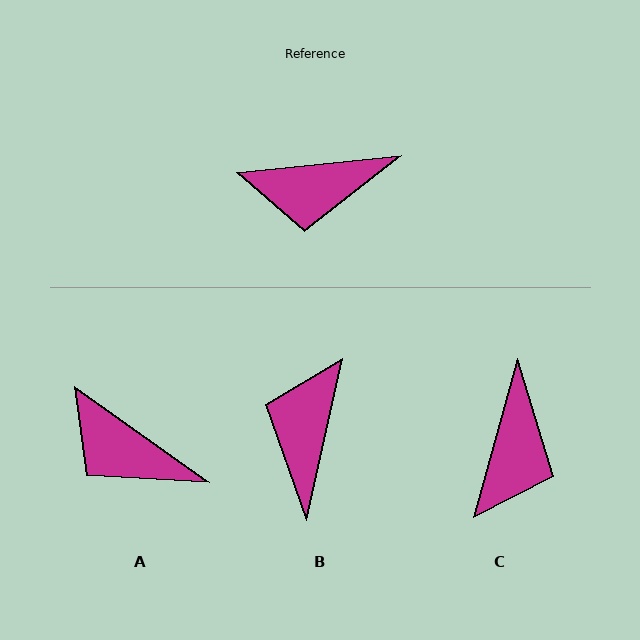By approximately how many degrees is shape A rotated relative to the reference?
Approximately 41 degrees clockwise.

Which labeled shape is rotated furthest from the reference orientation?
B, about 109 degrees away.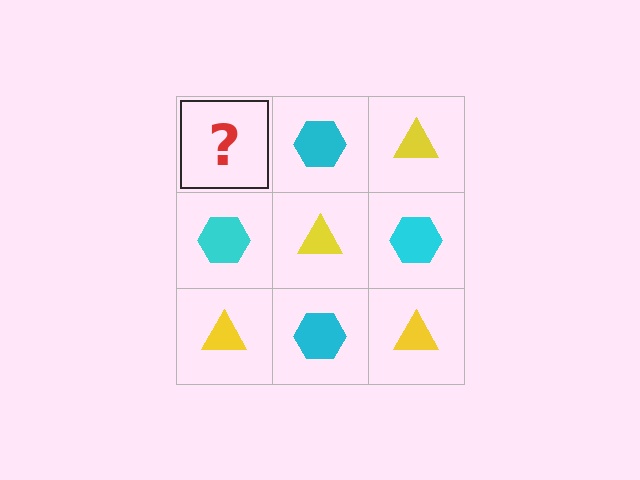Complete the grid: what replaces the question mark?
The question mark should be replaced with a yellow triangle.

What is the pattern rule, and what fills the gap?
The rule is that it alternates yellow triangle and cyan hexagon in a checkerboard pattern. The gap should be filled with a yellow triangle.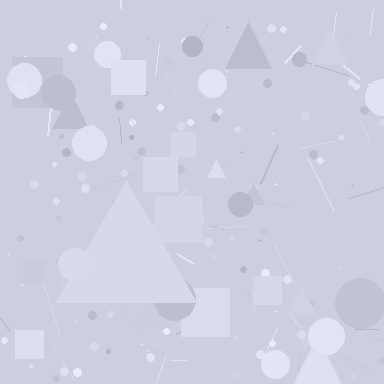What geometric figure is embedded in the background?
A triangle is embedded in the background.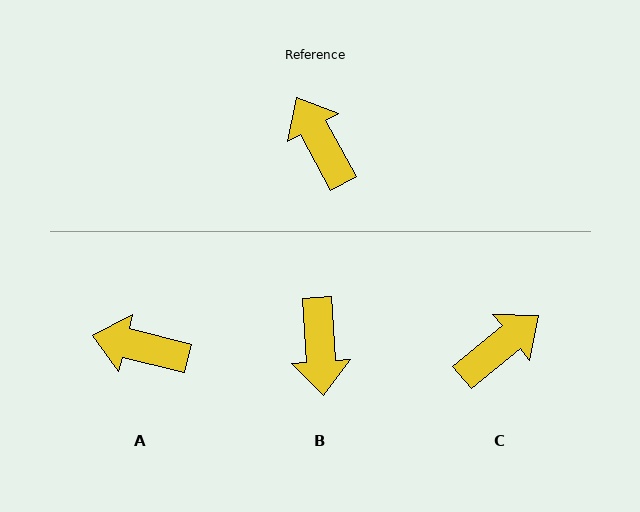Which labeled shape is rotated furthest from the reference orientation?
B, about 155 degrees away.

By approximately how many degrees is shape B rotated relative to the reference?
Approximately 155 degrees counter-clockwise.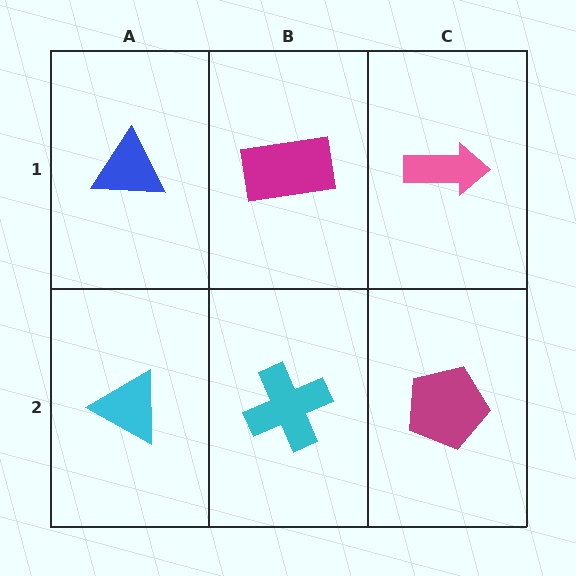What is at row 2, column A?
A cyan triangle.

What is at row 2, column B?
A cyan cross.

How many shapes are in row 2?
3 shapes.